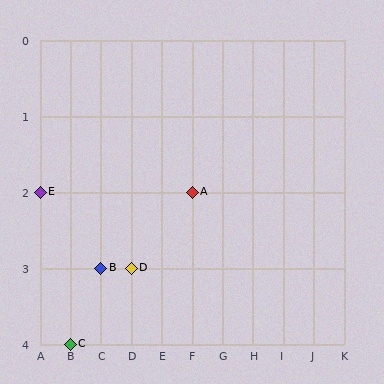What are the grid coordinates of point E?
Point E is at grid coordinates (A, 2).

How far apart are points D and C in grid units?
Points D and C are 2 columns and 1 row apart (about 2.2 grid units diagonally).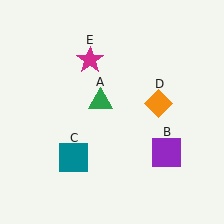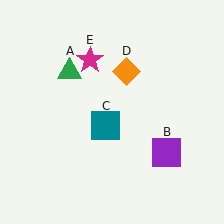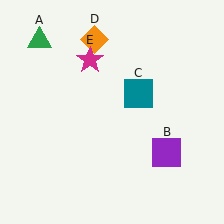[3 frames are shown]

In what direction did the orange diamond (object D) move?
The orange diamond (object D) moved up and to the left.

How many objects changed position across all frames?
3 objects changed position: green triangle (object A), teal square (object C), orange diamond (object D).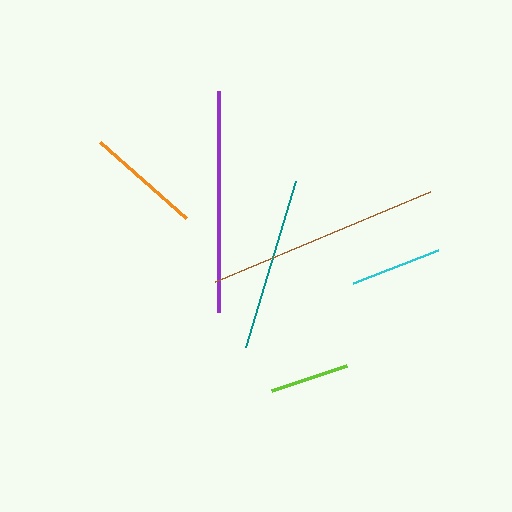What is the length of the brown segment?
The brown segment is approximately 233 pixels long.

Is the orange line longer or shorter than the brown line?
The brown line is longer than the orange line.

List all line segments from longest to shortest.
From longest to shortest: brown, purple, teal, orange, cyan, lime.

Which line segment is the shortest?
The lime line is the shortest at approximately 79 pixels.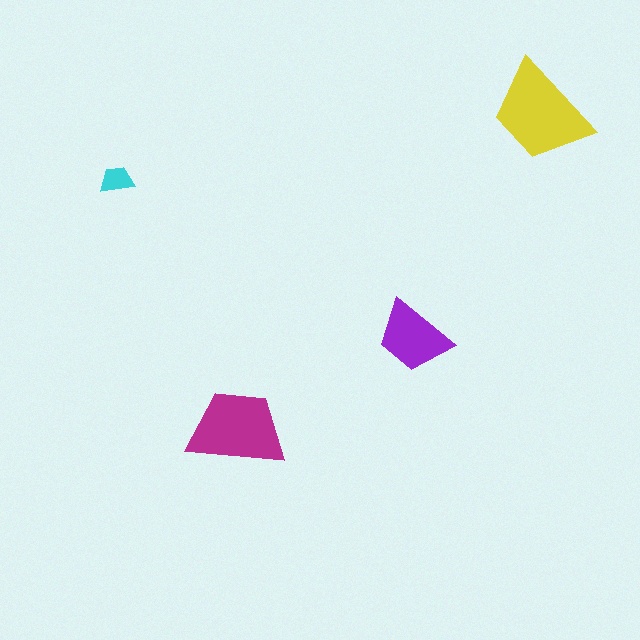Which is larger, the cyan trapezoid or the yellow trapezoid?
The yellow one.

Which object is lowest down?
The magenta trapezoid is bottommost.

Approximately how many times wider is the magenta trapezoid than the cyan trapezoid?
About 3 times wider.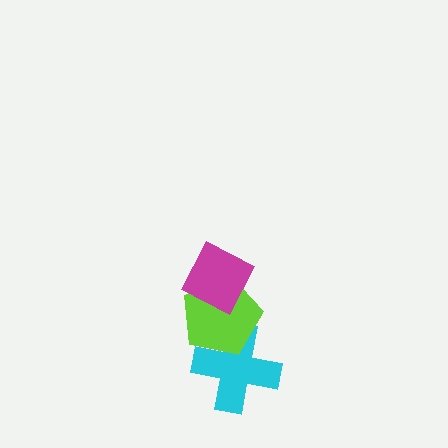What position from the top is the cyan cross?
The cyan cross is 3rd from the top.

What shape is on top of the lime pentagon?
The magenta diamond is on top of the lime pentagon.